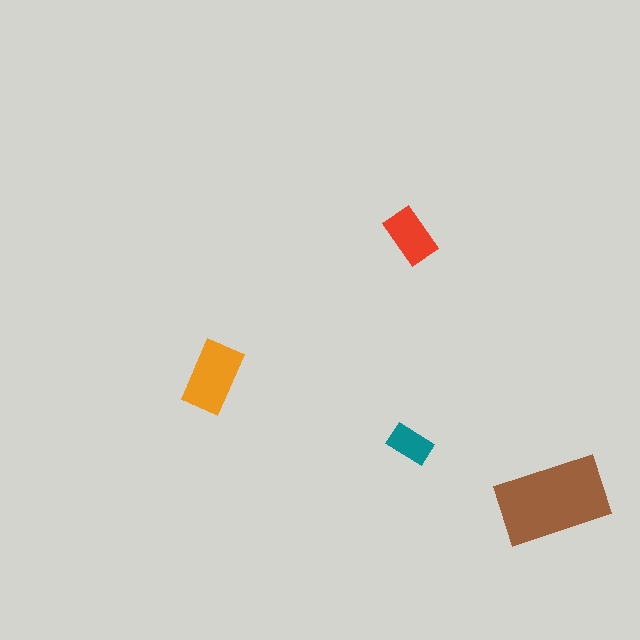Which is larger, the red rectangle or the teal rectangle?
The red one.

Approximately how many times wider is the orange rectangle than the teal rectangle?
About 1.5 times wider.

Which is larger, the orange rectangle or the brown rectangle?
The brown one.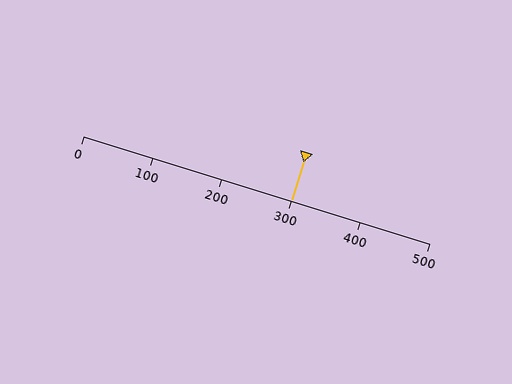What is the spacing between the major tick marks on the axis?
The major ticks are spaced 100 apart.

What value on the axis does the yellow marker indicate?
The marker indicates approximately 300.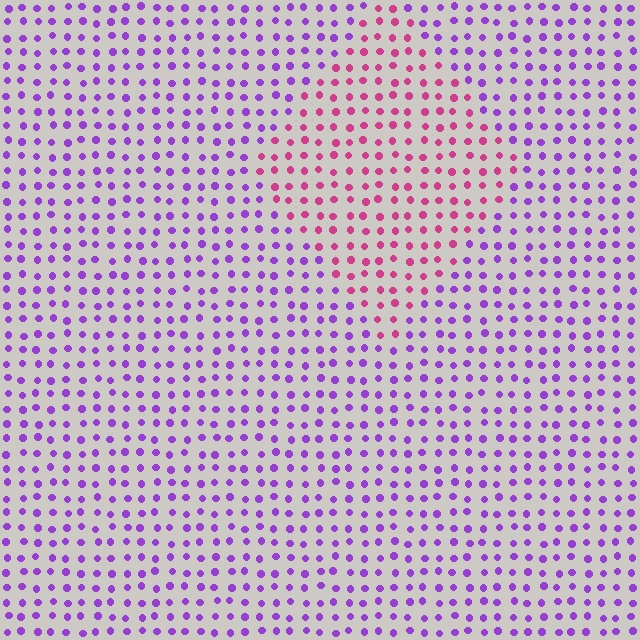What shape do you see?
I see a diamond.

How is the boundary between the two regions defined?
The boundary is defined purely by a slight shift in hue (about 51 degrees). Spacing, size, and orientation are identical on both sides.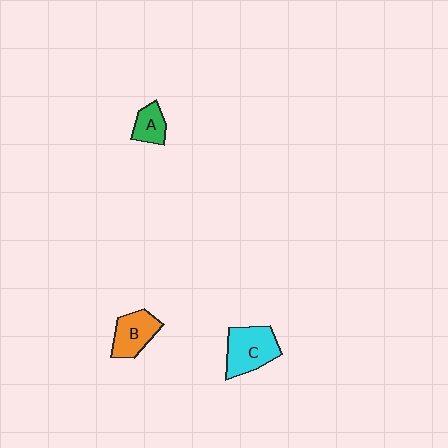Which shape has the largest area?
Shape C (cyan).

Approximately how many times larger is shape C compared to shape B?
Approximately 1.3 times.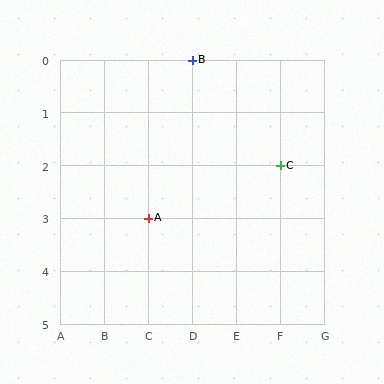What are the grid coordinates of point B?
Point B is at grid coordinates (D, 0).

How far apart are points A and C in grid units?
Points A and C are 3 columns and 1 row apart (about 3.2 grid units diagonally).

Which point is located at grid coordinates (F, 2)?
Point C is at (F, 2).